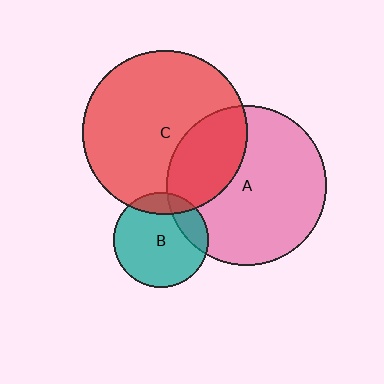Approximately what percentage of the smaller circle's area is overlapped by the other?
Approximately 20%.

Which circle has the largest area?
Circle C (red).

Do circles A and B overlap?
Yes.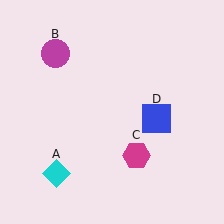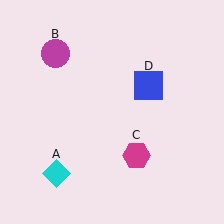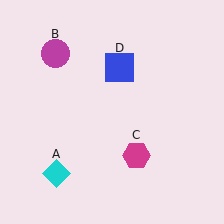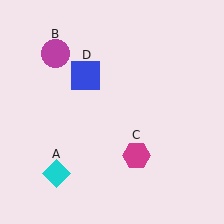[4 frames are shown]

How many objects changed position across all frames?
1 object changed position: blue square (object D).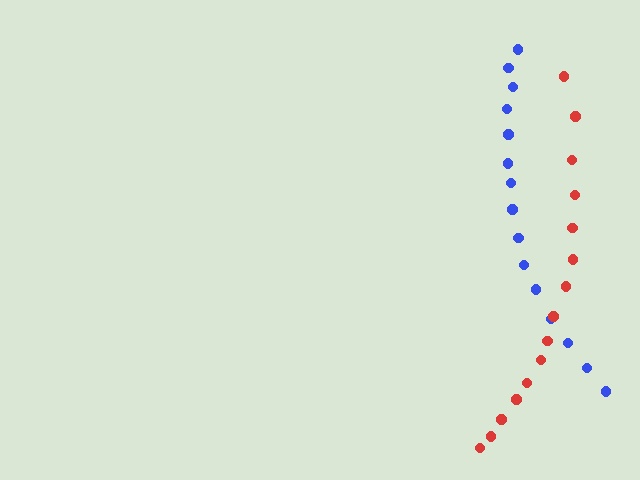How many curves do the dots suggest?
There are 2 distinct paths.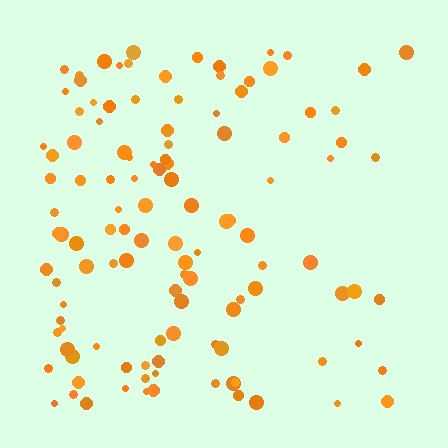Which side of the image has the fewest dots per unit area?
The right.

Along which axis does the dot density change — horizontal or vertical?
Horizontal.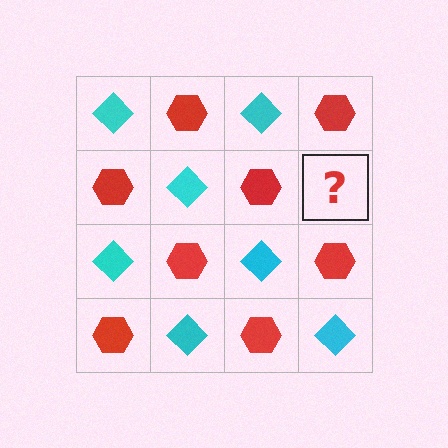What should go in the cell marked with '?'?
The missing cell should contain a cyan diamond.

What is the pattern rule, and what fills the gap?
The rule is that it alternates cyan diamond and red hexagon in a checkerboard pattern. The gap should be filled with a cyan diamond.